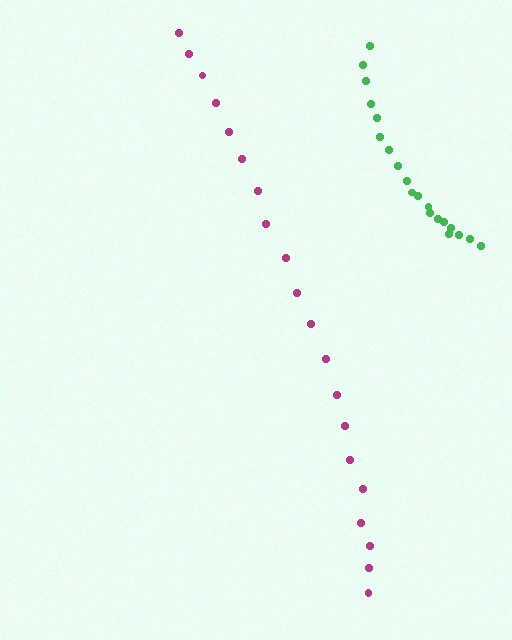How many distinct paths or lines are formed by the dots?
There are 2 distinct paths.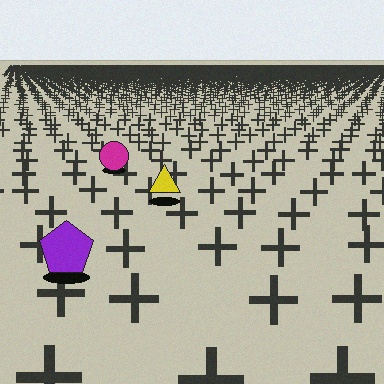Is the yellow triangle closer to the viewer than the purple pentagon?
No. The purple pentagon is closer — you can tell from the texture gradient: the ground texture is coarser near it.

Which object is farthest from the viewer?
The magenta circle is farthest from the viewer. It appears smaller and the ground texture around it is denser.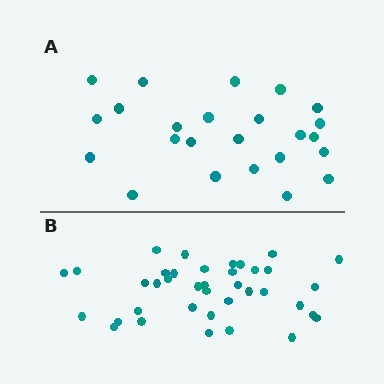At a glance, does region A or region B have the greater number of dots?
Region B (the bottom region) has more dots.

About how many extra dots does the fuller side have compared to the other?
Region B has approximately 15 more dots than region A.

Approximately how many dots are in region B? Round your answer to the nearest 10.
About 40 dots. (The exact count is 38, which rounds to 40.)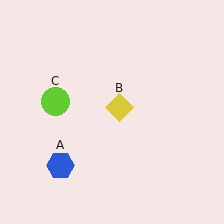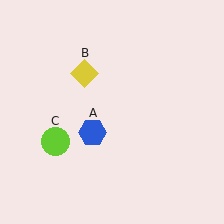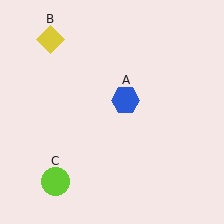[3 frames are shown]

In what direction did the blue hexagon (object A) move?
The blue hexagon (object A) moved up and to the right.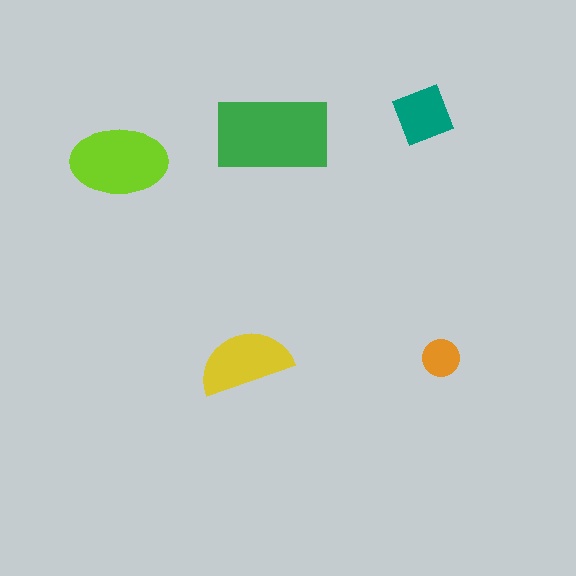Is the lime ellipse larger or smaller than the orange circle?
Larger.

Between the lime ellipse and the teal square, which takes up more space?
The lime ellipse.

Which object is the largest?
The green rectangle.